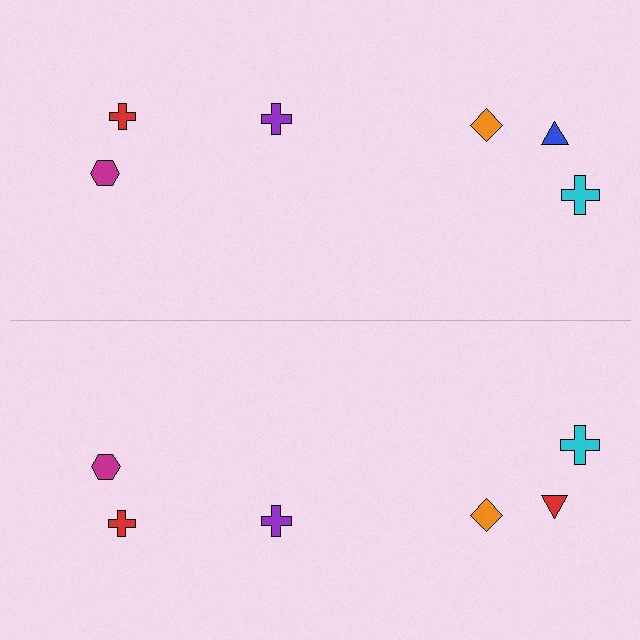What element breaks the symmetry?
The red triangle on the bottom side breaks the symmetry — its mirror counterpart is blue.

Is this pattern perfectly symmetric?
No, the pattern is not perfectly symmetric. The red triangle on the bottom side breaks the symmetry — its mirror counterpart is blue.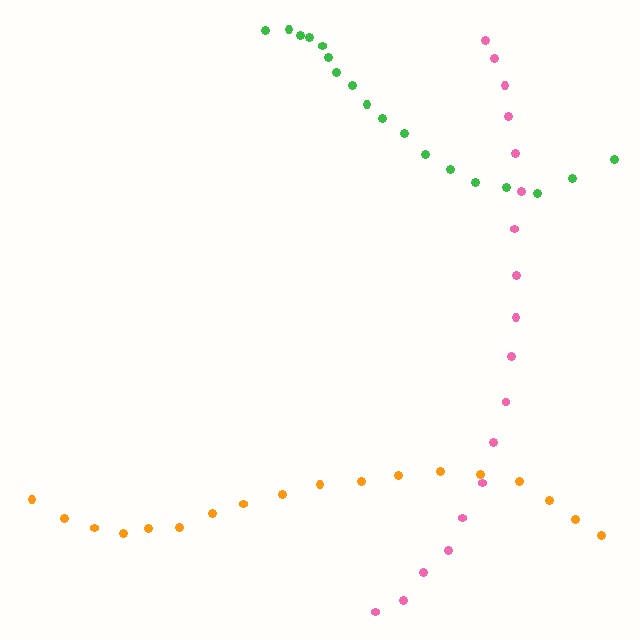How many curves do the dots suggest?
There are 3 distinct paths.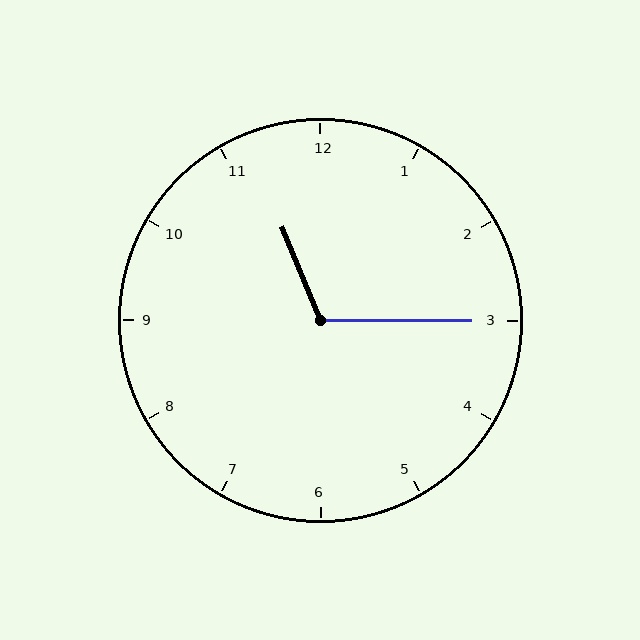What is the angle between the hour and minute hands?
Approximately 112 degrees.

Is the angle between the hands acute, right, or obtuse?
It is obtuse.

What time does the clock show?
11:15.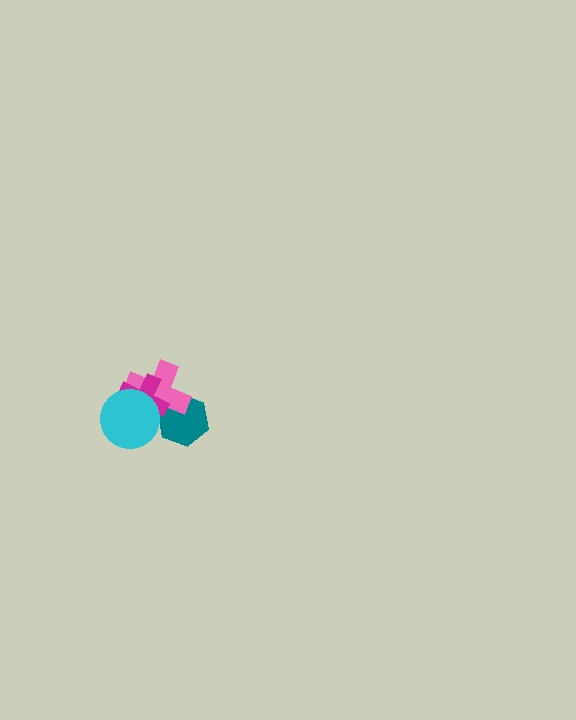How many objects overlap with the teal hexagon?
2 objects overlap with the teal hexagon.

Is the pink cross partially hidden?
Yes, it is partially covered by another shape.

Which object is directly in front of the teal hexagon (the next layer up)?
The pink cross is directly in front of the teal hexagon.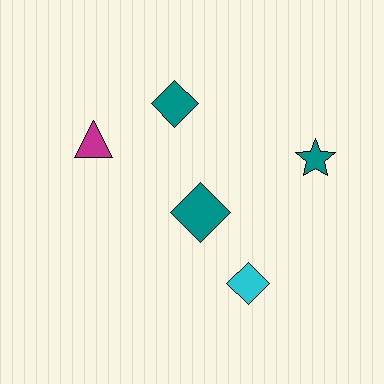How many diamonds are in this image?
There are 3 diamonds.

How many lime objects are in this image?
There are no lime objects.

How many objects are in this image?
There are 5 objects.